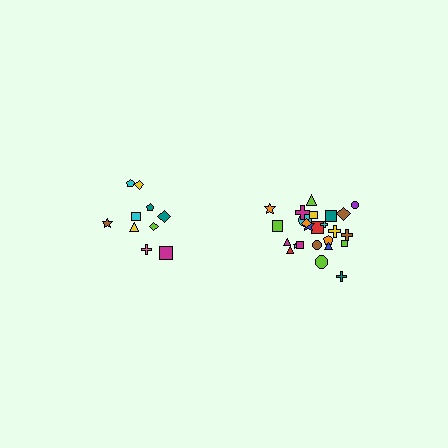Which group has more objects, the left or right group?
The right group.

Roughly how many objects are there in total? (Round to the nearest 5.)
Roughly 35 objects in total.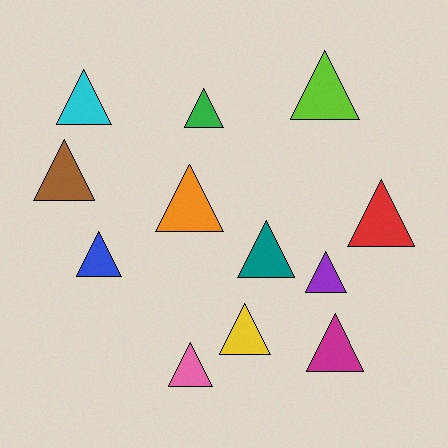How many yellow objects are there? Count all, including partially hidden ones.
There is 1 yellow object.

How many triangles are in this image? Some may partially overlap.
There are 12 triangles.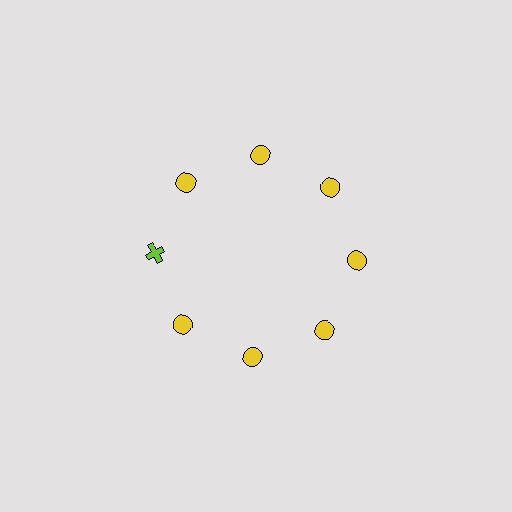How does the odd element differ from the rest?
It differs in both color (lime instead of yellow) and shape (cross instead of circle).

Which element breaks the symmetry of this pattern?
The lime cross at roughly the 9 o'clock position breaks the symmetry. All other shapes are yellow circles.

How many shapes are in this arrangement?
There are 8 shapes arranged in a ring pattern.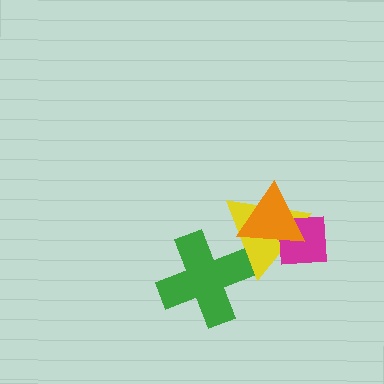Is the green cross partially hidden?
No, no other shape covers it.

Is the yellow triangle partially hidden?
Yes, it is partially covered by another shape.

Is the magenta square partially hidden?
Yes, it is partially covered by another shape.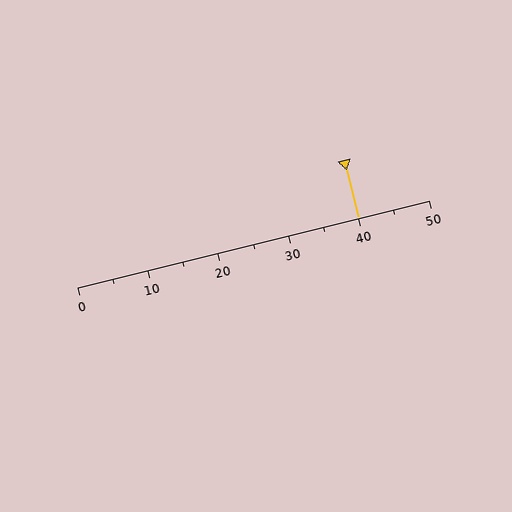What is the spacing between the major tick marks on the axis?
The major ticks are spaced 10 apart.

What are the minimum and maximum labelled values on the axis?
The axis runs from 0 to 50.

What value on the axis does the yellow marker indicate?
The marker indicates approximately 40.